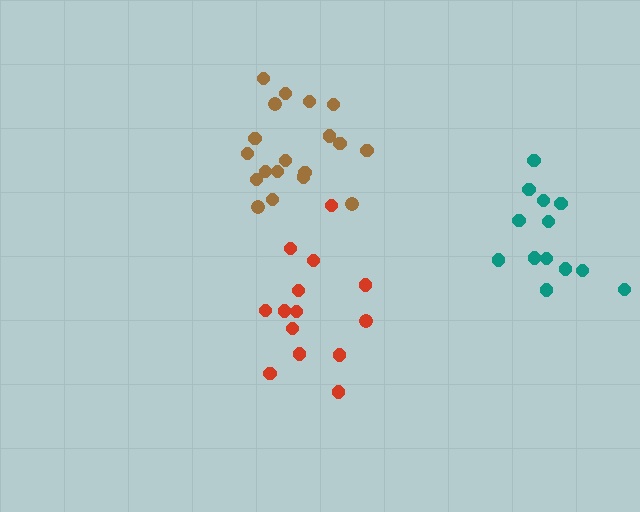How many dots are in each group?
Group 1: 14 dots, Group 2: 13 dots, Group 3: 19 dots (46 total).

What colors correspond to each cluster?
The clusters are colored: red, teal, brown.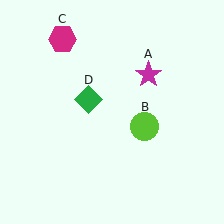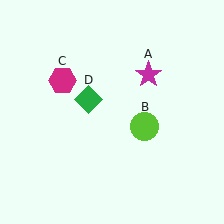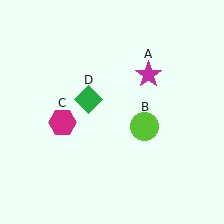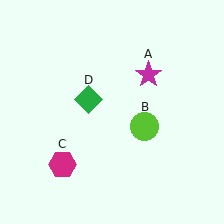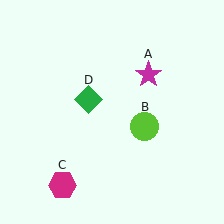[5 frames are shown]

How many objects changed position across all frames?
1 object changed position: magenta hexagon (object C).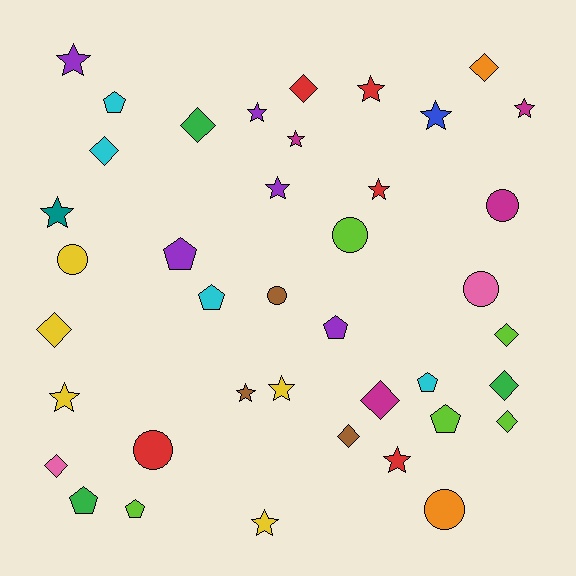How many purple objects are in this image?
There are 5 purple objects.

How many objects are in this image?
There are 40 objects.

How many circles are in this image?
There are 7 circles.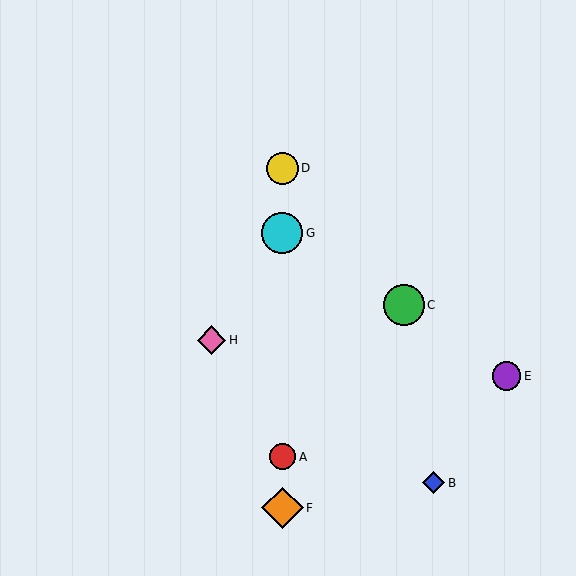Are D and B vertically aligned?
No, D is at x≈282 and B is at x≈434.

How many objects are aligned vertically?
4 objects (A, D, F, G) are aligned vertically.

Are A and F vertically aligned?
Yes, both are at x≈282.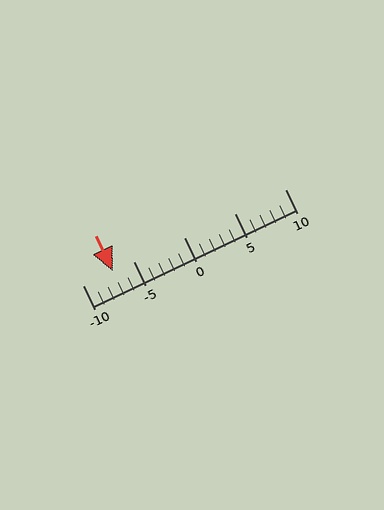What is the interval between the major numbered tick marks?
The major tick marks are spaced 5 units apart.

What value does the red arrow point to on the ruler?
The red arrow points to approximately -7.